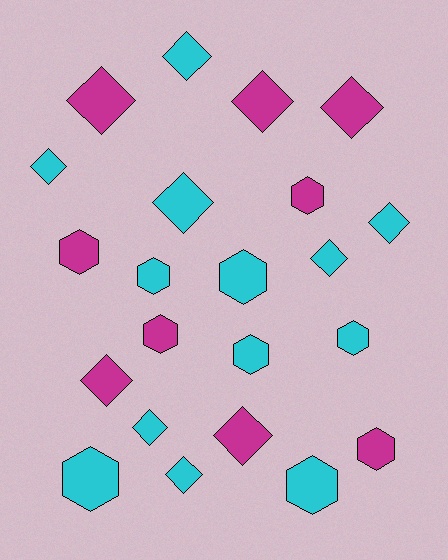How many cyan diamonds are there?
There are 7 cyan diamonds.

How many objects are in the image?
There are 22 objects.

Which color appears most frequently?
Cyan, with 13 objects.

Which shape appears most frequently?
Diamond, with 12 objects.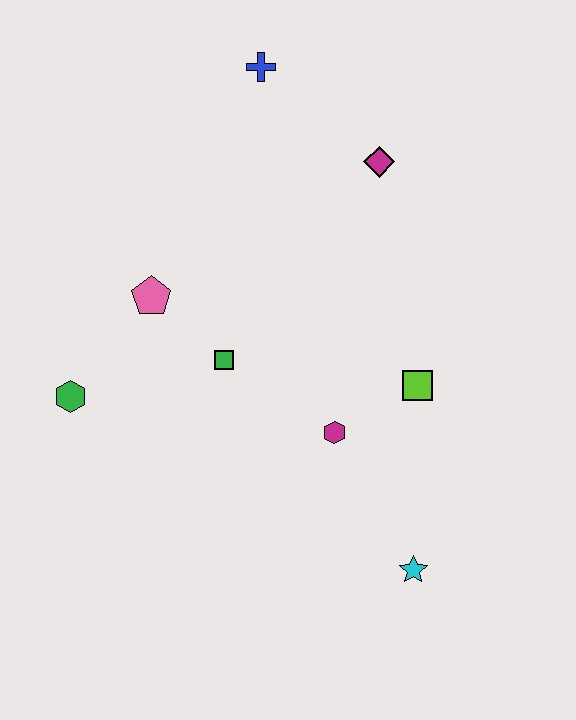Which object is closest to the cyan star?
The magenta hexagon is closest to the cyan star.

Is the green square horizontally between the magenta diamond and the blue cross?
No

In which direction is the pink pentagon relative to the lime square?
The pink pentagon is to the left of the lime square.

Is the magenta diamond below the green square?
No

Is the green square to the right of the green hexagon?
Yes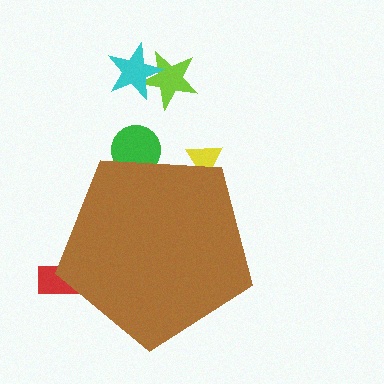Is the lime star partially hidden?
No, the lime star is fully visible.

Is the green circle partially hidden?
Yes, the green circle is partially hidden behind the brown pentagon.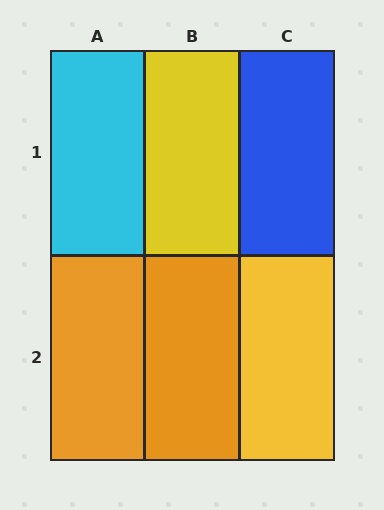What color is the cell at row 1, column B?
Yellow.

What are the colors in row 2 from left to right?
Orange, orange, yellow.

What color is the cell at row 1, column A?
Cyan.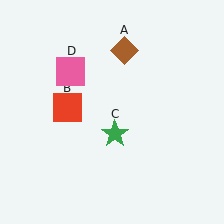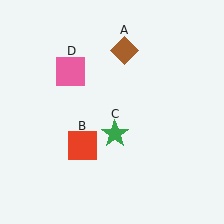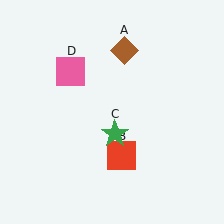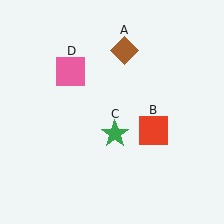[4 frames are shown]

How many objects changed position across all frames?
1 object changed position: red square (object B).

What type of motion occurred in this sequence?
The red square (object B) rotated counterclockwise around the center of the scene.